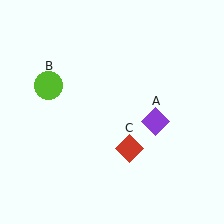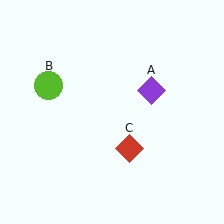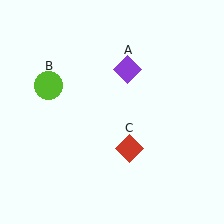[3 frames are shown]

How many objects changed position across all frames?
1 object changed position: purple diamond (object A).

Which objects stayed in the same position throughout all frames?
Lime circle (object B) and red diamond (object C) remained stationary.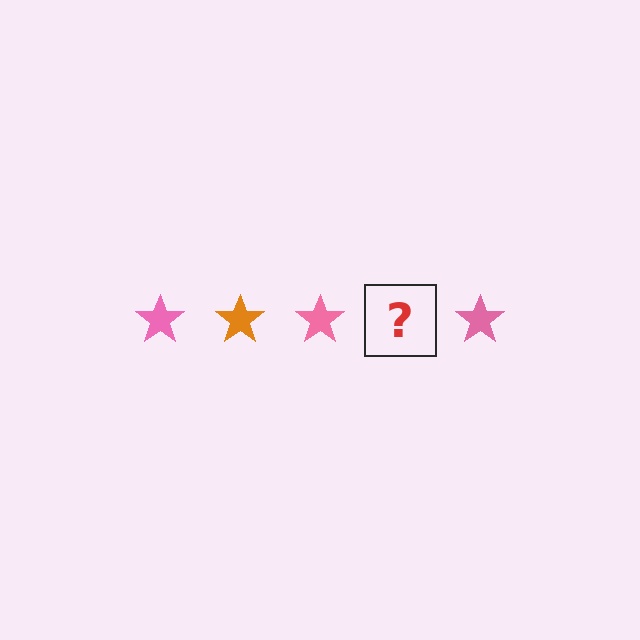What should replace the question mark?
The question mark should be replaced with an orange star.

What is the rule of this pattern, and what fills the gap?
The rule is that the pattern cycles through pink, orange stars. The gap should be filled with an orange star.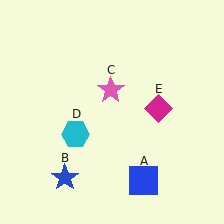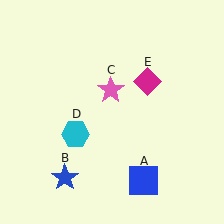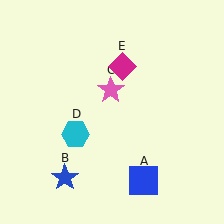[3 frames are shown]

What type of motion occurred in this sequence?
The magenta diamond (object E) rotated counterclockwise around the center of the scene.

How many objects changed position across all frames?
1 object changed position: magenta diamond (object E).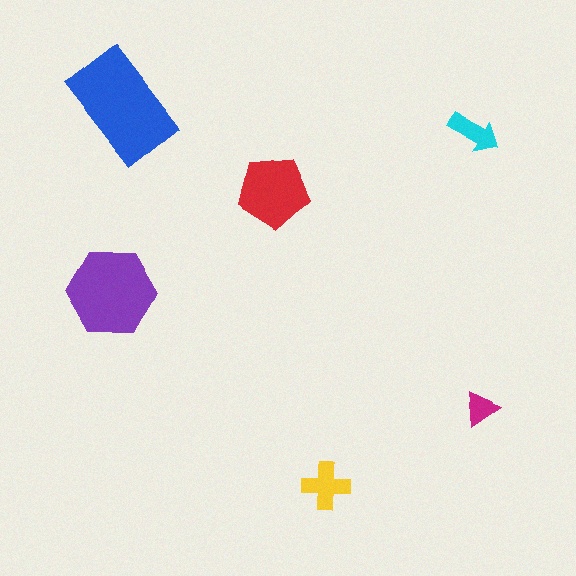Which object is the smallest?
The magenta triangle.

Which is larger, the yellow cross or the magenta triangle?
The yellow cross.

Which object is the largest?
The blue rectangle.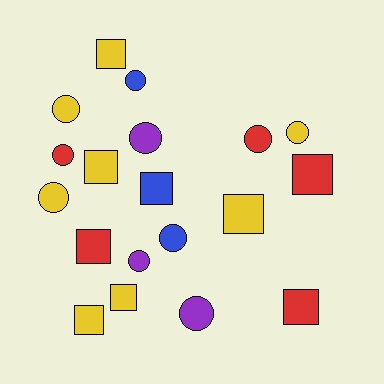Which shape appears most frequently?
Circle, with 10 objects.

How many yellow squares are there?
There are 5 yellow squares.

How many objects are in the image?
There are 19 objects.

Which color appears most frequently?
Yellow, with 8 objects.